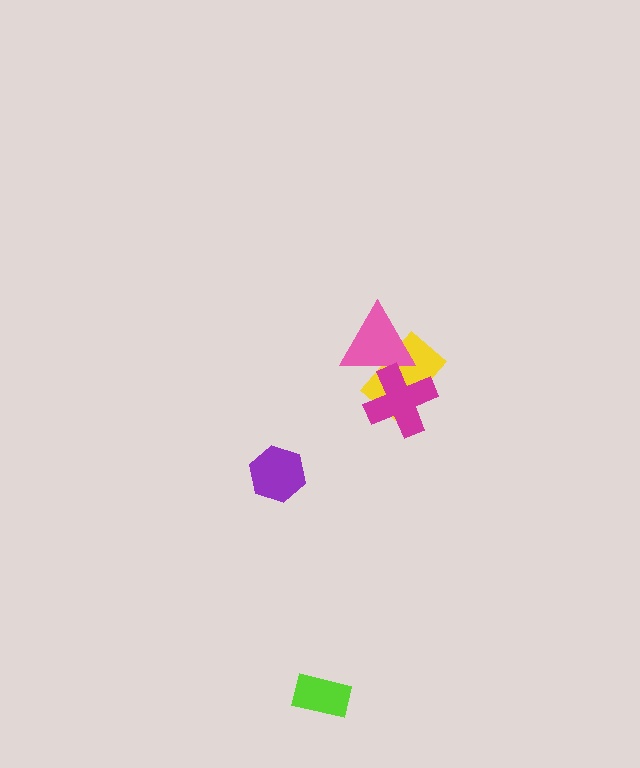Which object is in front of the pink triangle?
The magenta cross is in front of the pink triangle.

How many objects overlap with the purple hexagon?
0 objects overlap with the purple hexagon.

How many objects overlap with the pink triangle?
2 objects overlap with the pink triangle.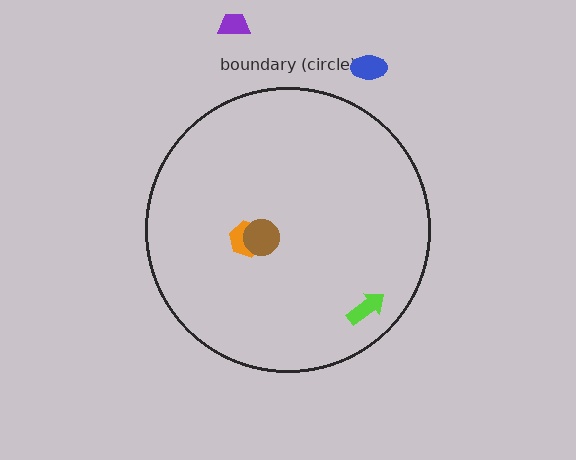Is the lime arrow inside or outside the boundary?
Inside.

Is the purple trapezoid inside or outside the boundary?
Outside.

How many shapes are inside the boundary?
3 inside, 2 outside.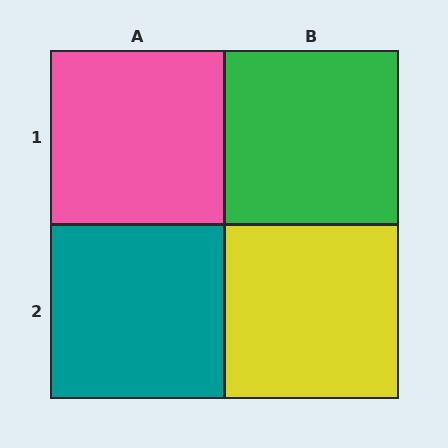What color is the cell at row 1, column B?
Green.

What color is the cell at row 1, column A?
Pink.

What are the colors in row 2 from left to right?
Teal, yellow.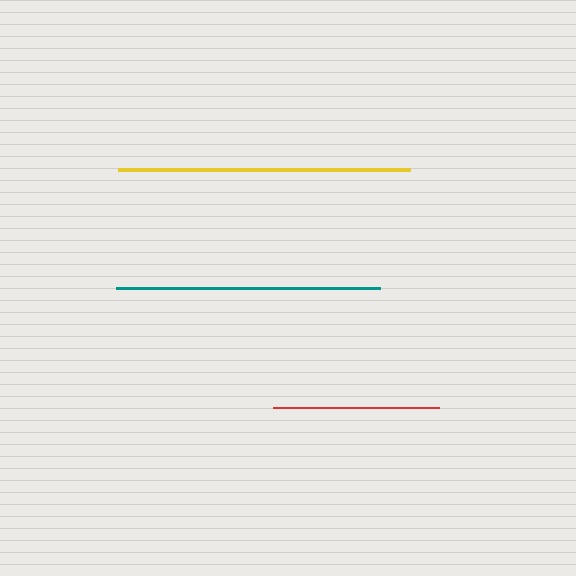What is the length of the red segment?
The red segment is approximately 166 pixels long.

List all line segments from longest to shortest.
From longest to shortest: yellow, teal, red.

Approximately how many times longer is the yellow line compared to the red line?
The yellow line is approximately 1.8 times the length of the red line.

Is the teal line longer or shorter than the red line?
The teal line is longer than the red line.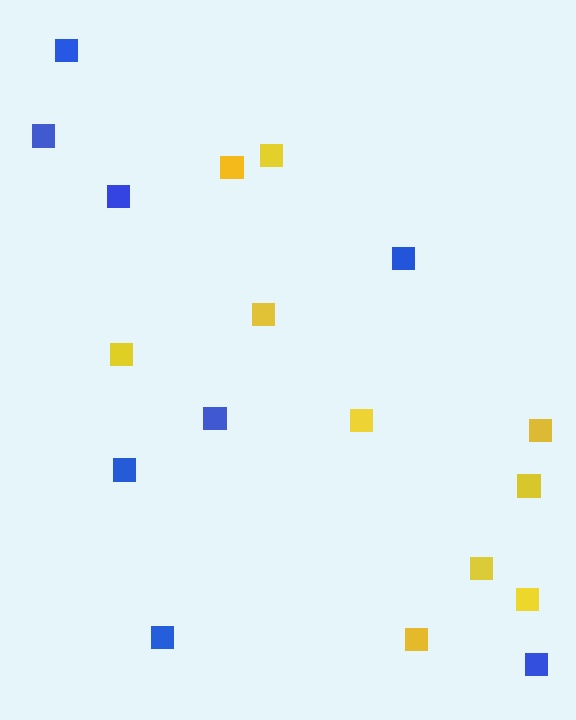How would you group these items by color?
There are 2 groups: one group of yellow squares (10) and one group of blue squares (8).